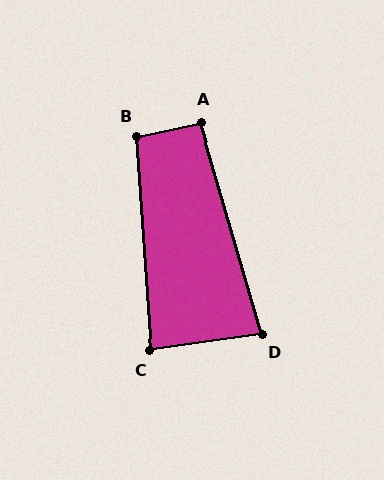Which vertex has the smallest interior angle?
D, at approximately 82 degrees.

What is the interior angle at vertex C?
Approximately 86 degrees (approximately right).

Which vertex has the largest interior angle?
B, at approximately 98 degrees.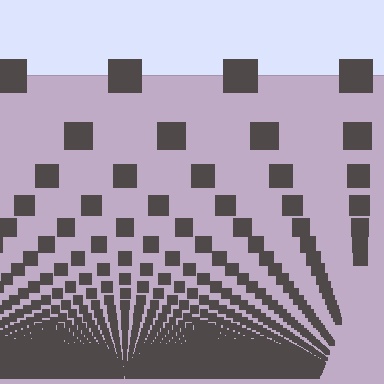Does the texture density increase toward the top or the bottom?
Density increases toward the bottom.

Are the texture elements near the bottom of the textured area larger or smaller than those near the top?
Smaller. The gradient is inverted — elements near the bottom are smaller and denser.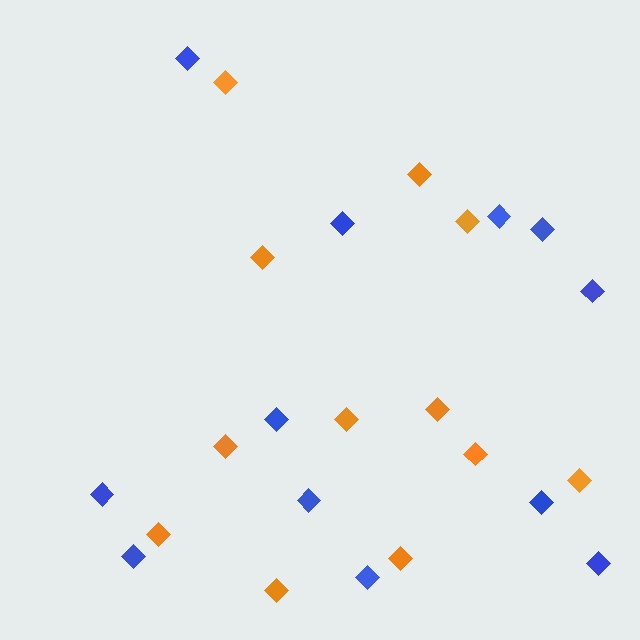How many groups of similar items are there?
There are 2 groups: one group of blue diamonds (12) and one group of orange diamonds (12).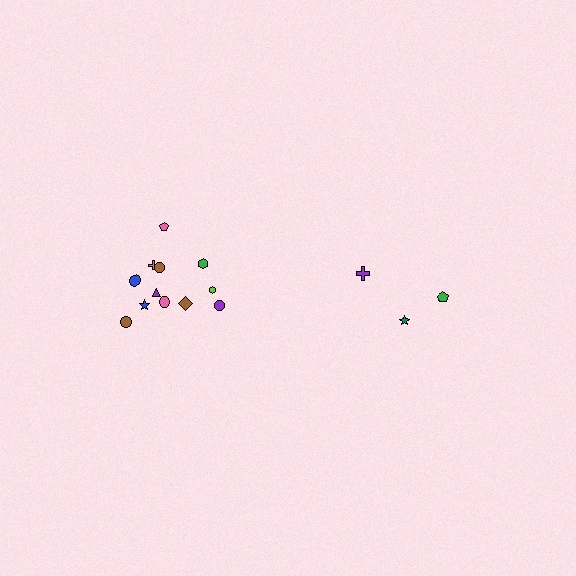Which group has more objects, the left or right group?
The left group.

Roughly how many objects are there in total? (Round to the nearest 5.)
Roughly 15 objects in total.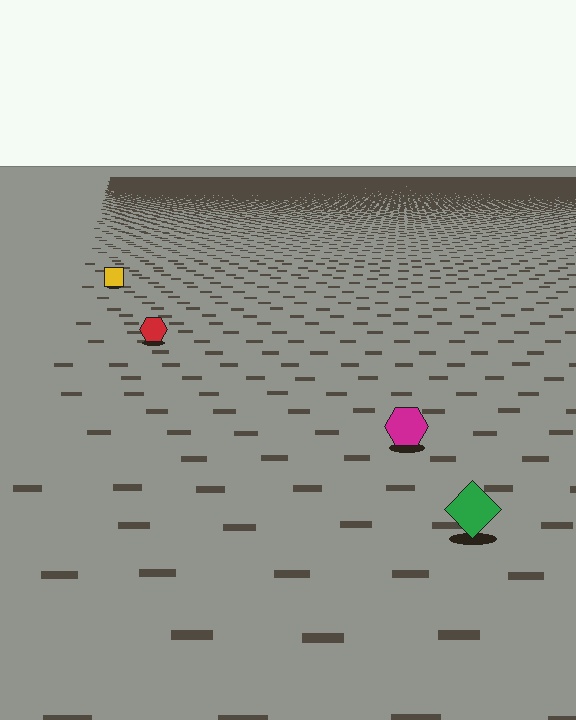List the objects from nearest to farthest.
From nearest to farthest: the green diamond, the magenta hexagon, the red hexagon, the yellow square.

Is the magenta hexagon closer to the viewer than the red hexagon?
Yes. The magenta hexagon is closer — you can tell from the texture gradient: the ground texture is coarser near it.